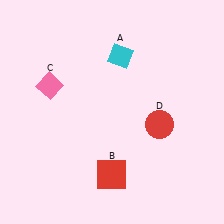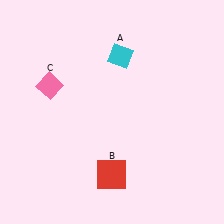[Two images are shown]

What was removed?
The red circle (D) was removed in Image 2.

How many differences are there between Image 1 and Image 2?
There is 1 difference between the two images.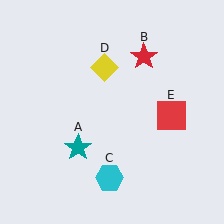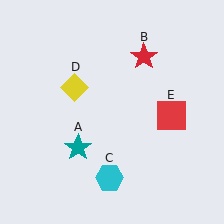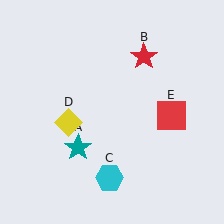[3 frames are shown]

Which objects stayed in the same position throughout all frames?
Teal star (object A) and red star (object B) and cyan hexagon (object C) and red square (object E) remained stationary.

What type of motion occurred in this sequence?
The yellow diamond (object D) rotated counterclockwise around the center of the scene.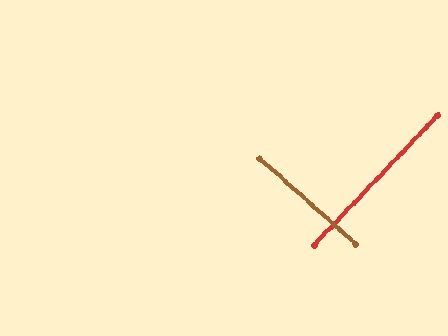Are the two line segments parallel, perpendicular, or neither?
Perpendicular — they meet at approximately 88°.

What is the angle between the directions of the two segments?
Approximately 88 degrees.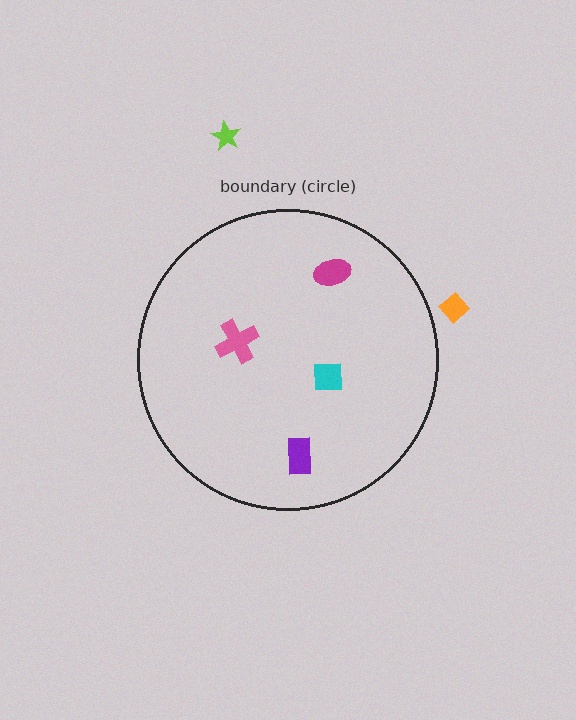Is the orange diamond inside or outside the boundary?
Outside.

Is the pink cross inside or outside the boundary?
Inside.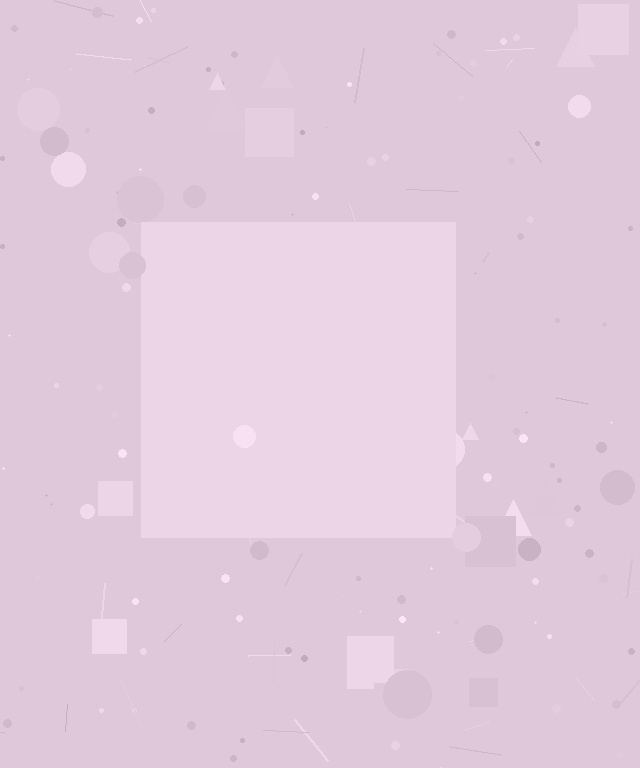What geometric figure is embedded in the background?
A square is embedded in the background.